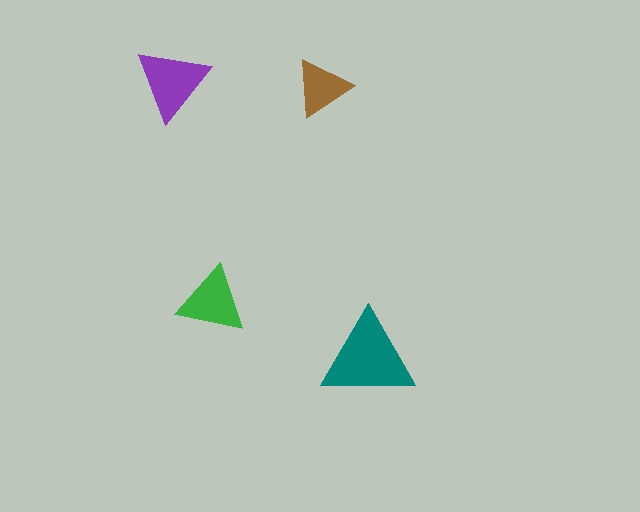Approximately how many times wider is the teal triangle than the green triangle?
About 1.5 times wider.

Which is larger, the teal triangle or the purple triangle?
The teal one.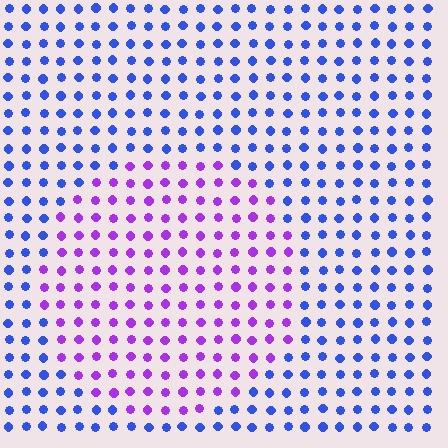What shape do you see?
I see a circle.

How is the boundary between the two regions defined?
The boundary is defined purely by a slight shift in hue (about 52 degrees). Spacing, size, and orientation are identical on both sides.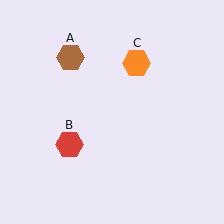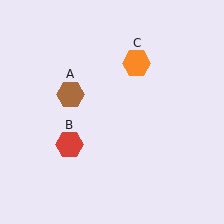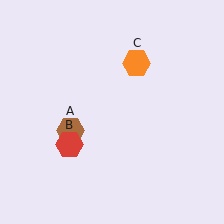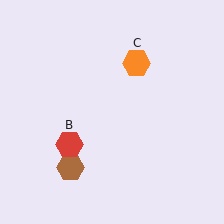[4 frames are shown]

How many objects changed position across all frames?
1 object changed position: brown hexagon (object A).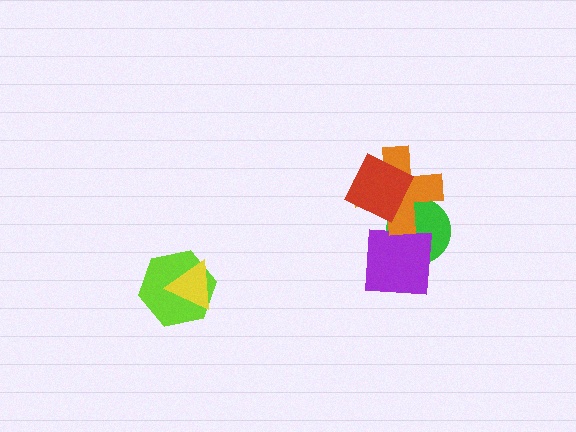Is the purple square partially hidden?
Yes, it is partially covered by another shape.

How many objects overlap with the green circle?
3 objects overlap with the green circle.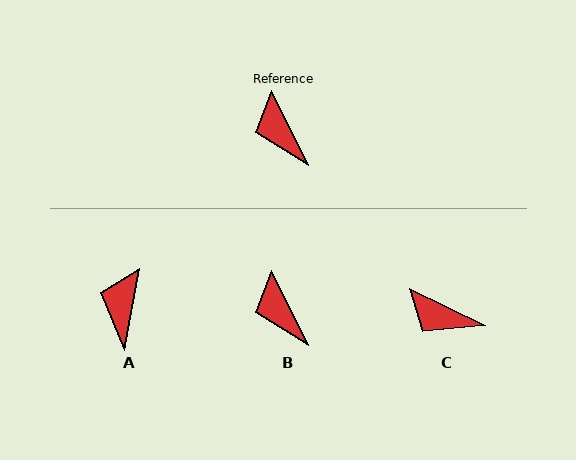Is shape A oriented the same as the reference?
No, it is off by about 37 degrees.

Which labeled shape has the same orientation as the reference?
B.